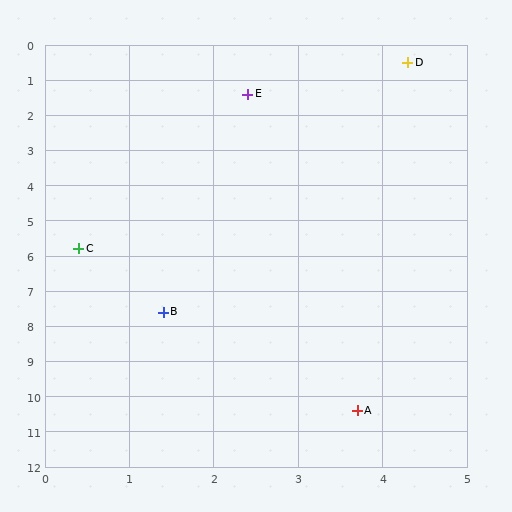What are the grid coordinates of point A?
Point A is at approximately (3.7, 10.4).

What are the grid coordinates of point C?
Point C is at approximately (0.4, 5.8).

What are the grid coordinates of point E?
Point E is at approximately (2.4, 1.4).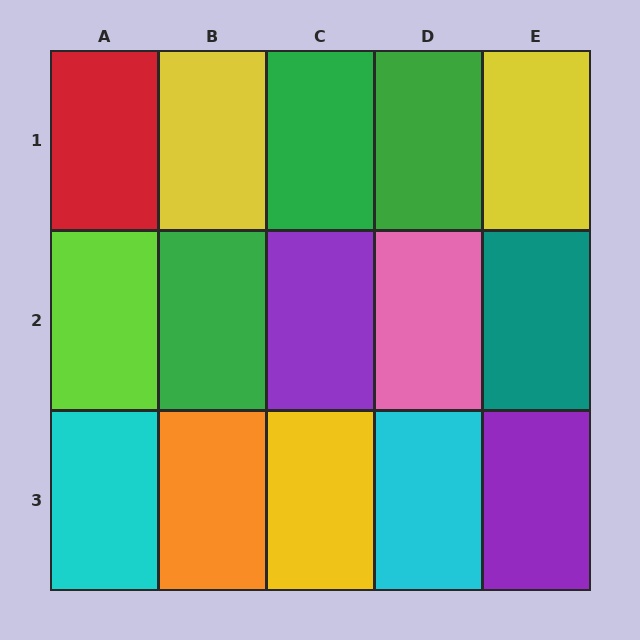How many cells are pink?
1 cell is pink.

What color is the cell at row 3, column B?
Orange.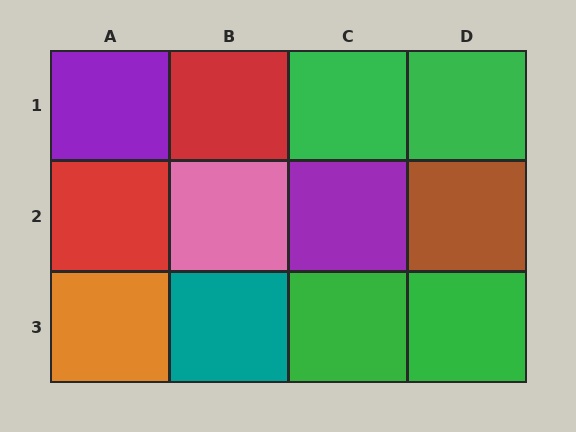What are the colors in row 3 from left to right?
Orange, teal, green, green.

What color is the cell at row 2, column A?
Red.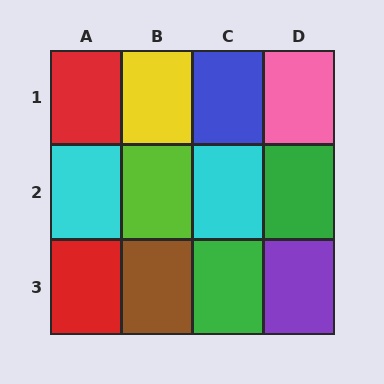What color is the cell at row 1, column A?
Red.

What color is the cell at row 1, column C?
Blue.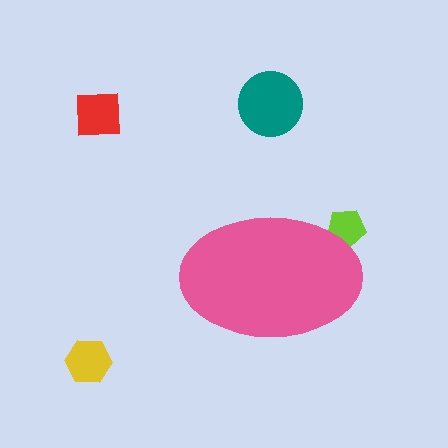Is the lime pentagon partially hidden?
Yes, the lime pentagon is partially hidden behind the pink ellipse.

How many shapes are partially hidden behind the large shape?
1 shape is partially hidden.